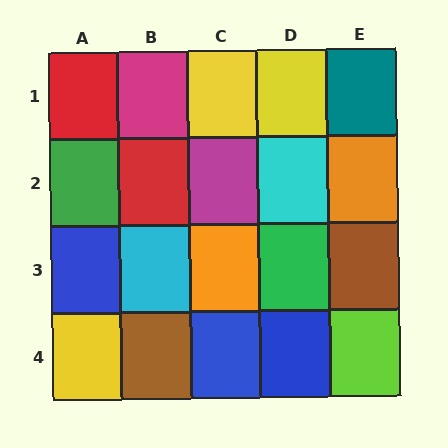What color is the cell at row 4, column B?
Brown.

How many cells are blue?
3 cells are blue.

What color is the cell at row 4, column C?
Blue.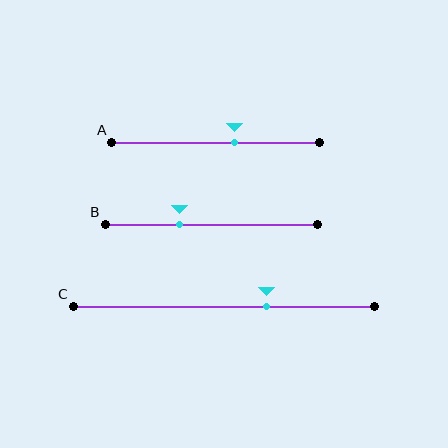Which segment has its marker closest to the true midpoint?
Segment A has its marker closest to the true midpoint.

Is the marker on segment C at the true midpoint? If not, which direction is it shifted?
No, the marker on segment C is shifted to the right by about 14% of the segment length.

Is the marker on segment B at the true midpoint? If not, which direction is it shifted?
No, the marker on segment B is shifted to the left by about 15% of the segment length.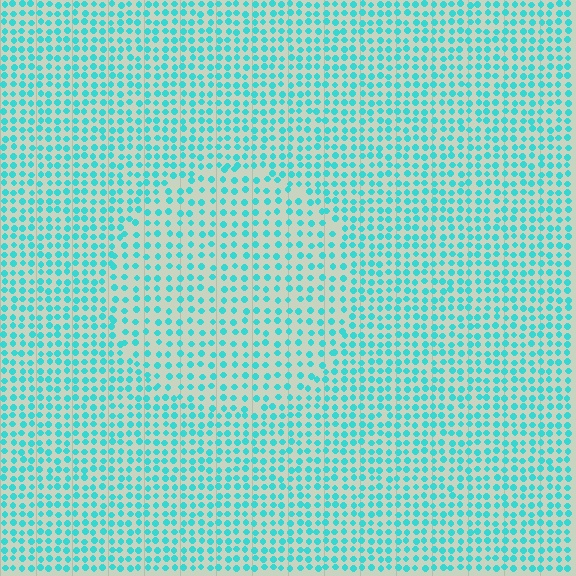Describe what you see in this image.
The image contains small cyan elements arranged at two different densities. A circle-shaped region is visible where the elements are less densely packed than the surrounding area.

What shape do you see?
I see a circle.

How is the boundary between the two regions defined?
The boundary is defined by a change in element density (approximately 1.5x ratio). All elements are the same color, size, and shape.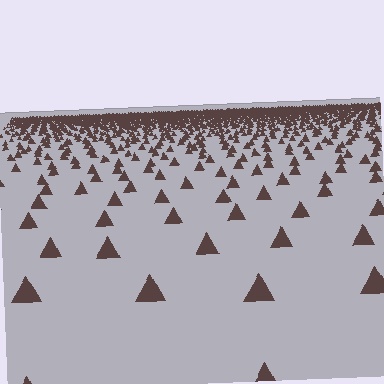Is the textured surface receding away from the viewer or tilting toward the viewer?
The surface is receding away from the viewer. Texture elements get smaller and denser toward the top.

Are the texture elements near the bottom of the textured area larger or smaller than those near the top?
Larger. Near the bottom, elements are closer to the viewer and appear at a bigger on-screen size.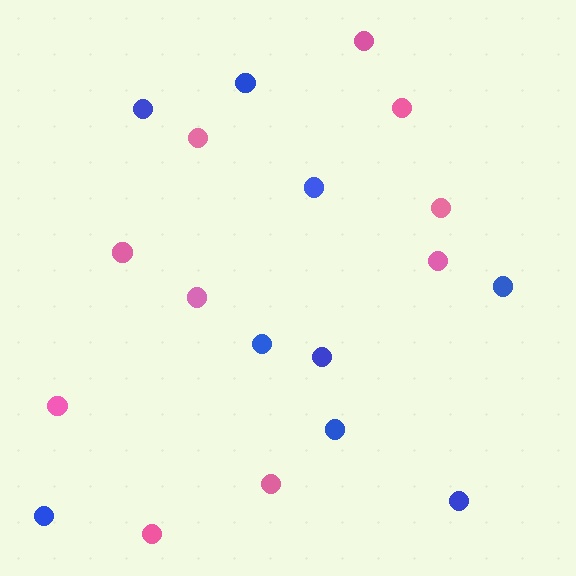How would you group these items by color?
There are 2 groups: one group of blue circles (9) and one group of pink circles (10).